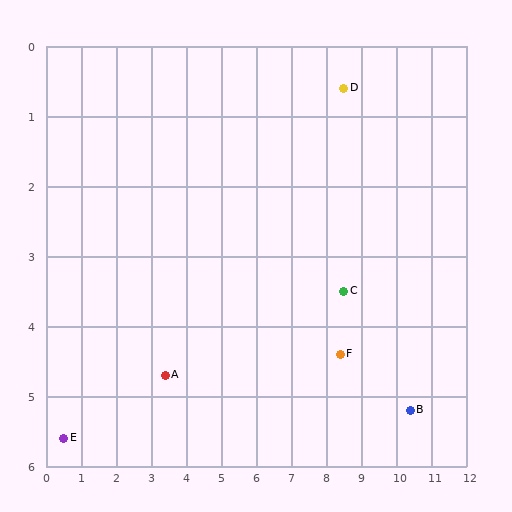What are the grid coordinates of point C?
Point C is at approximately (8.5, 3.5).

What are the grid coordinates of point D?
Point D is at approximately (8.5, 0.6).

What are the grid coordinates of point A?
Point A is at approximately (3.4, 4.7).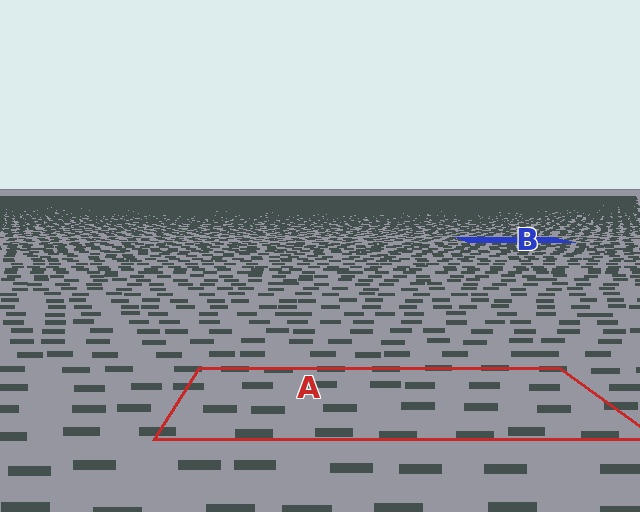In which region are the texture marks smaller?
The texture marks are smaller in region B, because it is farther away.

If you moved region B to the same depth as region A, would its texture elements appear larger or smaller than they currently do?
They would appear larger. At a closer depth, the same texture elements are projected at a bigger on-screen size.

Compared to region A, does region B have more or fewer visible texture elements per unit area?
Region B has more texture elements per unit area — they are packed more densely because it is farther away.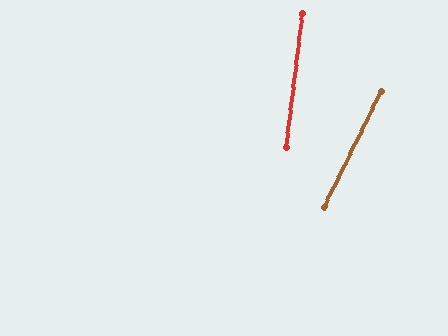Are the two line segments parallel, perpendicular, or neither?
Neither parallel nor perpendicular — they differ by about 19°.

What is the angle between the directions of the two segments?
Approximately 19 degrees.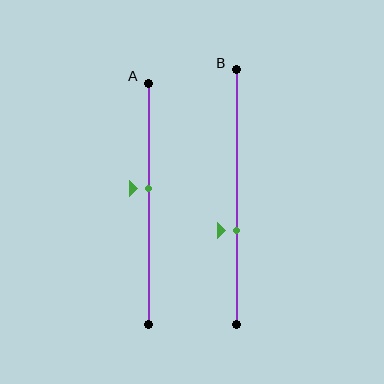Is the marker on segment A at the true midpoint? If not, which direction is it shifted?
No, the marker on segment A is shifted upward by about 6% of the segment length.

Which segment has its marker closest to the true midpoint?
Segment A has its marker closest to the true midpoint.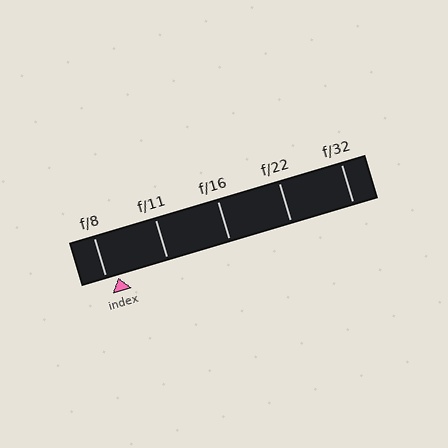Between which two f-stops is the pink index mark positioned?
The index mark is between f/8 and f/11.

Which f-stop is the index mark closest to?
The index mark is closest to f/8.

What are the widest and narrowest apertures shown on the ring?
The widest aperture shown is f/8 and the narrowest is f/32.